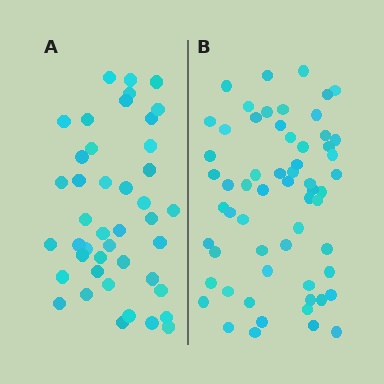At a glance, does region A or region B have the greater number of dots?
Region B (the right region) has more dots.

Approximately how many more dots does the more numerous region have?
Region B has approximately 15 more dots than region A.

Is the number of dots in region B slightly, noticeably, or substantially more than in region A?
Region B has noticeably more, but not dramatically so. The ratio is roughly 1.4 to 1.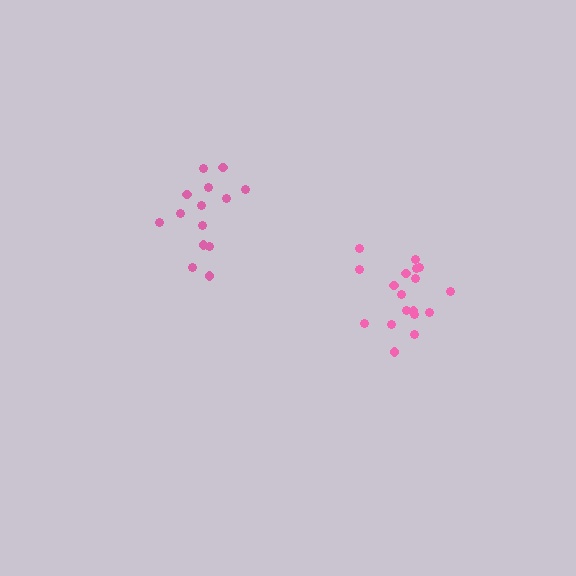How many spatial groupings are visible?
There are 2 spatial groupings.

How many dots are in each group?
Group 1: 19 dots, Group 2: 14 dots (33 total).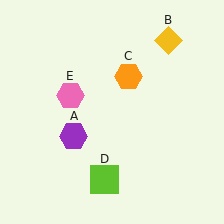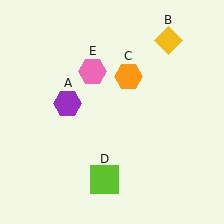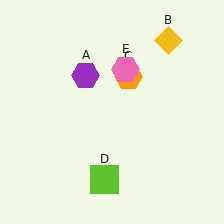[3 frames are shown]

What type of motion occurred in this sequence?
The purple hexagon (object A), pink hexagon (object E) rotated clockwise around the center of the scene.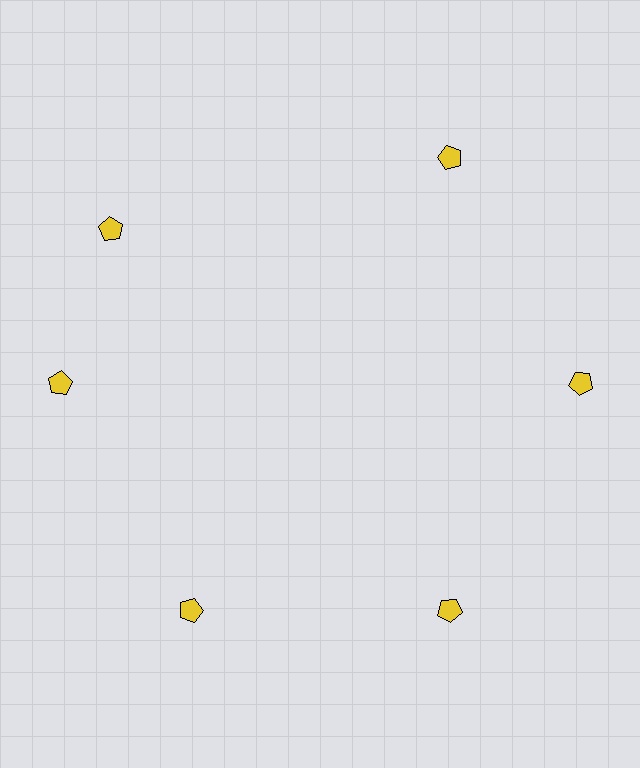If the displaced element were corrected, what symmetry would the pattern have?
It would have 6-fold rotational symmetry — the pattern would map onto itself every 60 degrees.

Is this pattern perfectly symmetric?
No. The 6 yellow pentagons are arranged in a ring, but one element near the 11 o'clock position is rotated out of alignment along the ring, breaking the 6-fold rotational symmetry.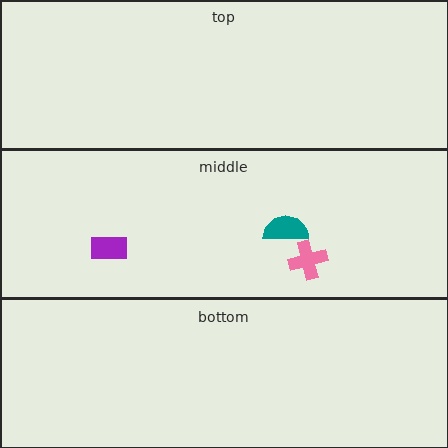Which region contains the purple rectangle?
The middle region.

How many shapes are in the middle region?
3.